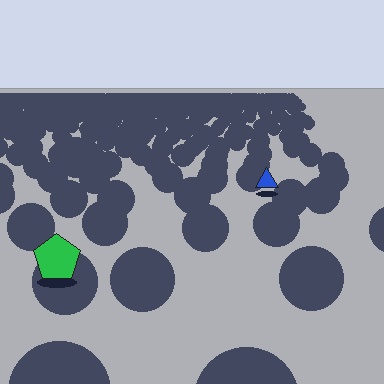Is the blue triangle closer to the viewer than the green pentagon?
No. The green pentagon is closer — you can tell from the texture gradient: the ground texture is coarser near it.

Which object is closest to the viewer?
The green pentagon is closest. The texture marks near it are larger and more spread out.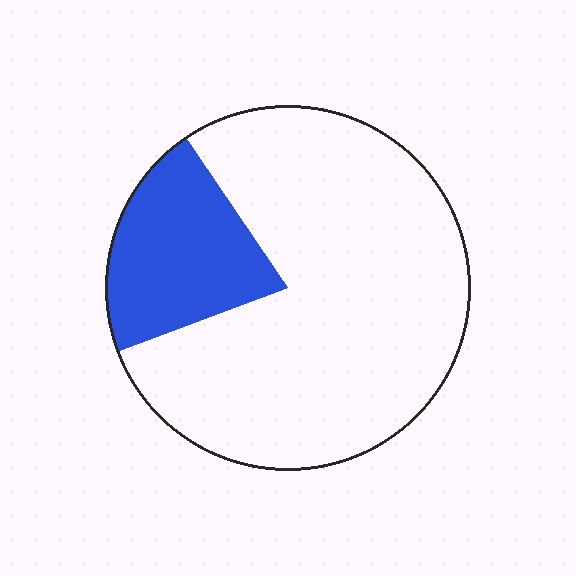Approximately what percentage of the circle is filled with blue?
Approximately 20%.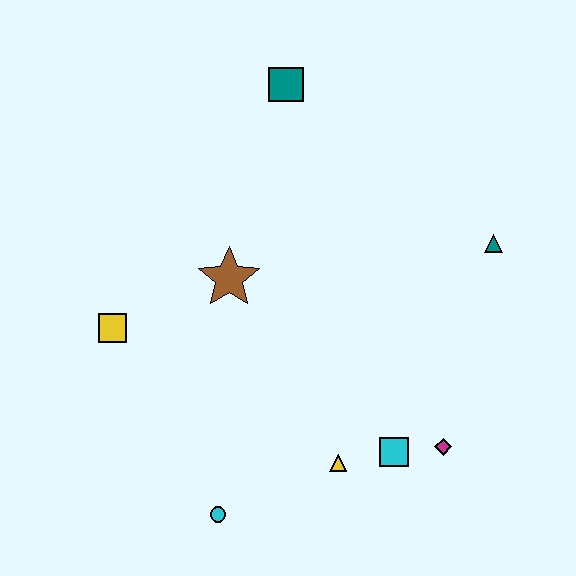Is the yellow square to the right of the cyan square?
No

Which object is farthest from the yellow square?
The teal triangle is farthest from the yellow square.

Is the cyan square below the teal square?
Yes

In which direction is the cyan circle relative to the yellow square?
The cyan circle is below the yellow square.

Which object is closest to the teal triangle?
The magenta diamond is closest to the teal triangle.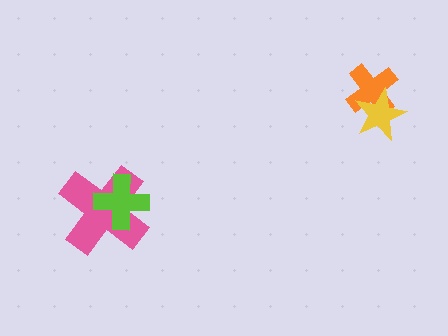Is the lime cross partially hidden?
No, no other shape covers it.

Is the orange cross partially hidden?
Yes, it is partially covered by another shape.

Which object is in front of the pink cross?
The lime cross is in front of the pink cross.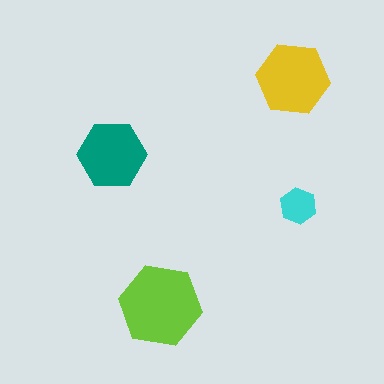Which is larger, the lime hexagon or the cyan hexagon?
The lime one.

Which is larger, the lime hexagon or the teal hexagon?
The lime one.